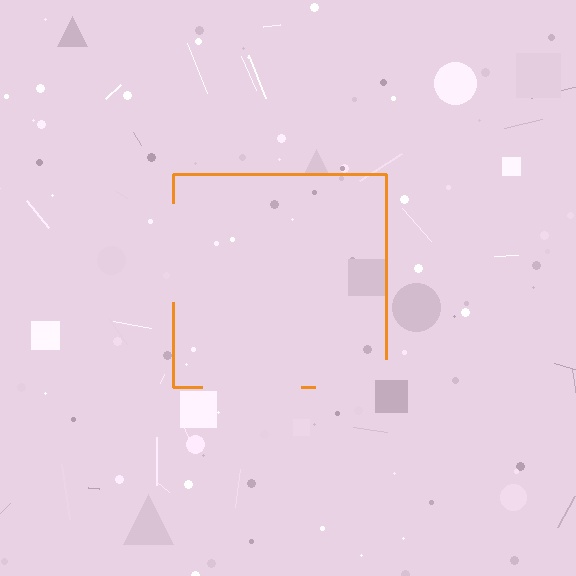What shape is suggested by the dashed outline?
The dashed outline suggests a square.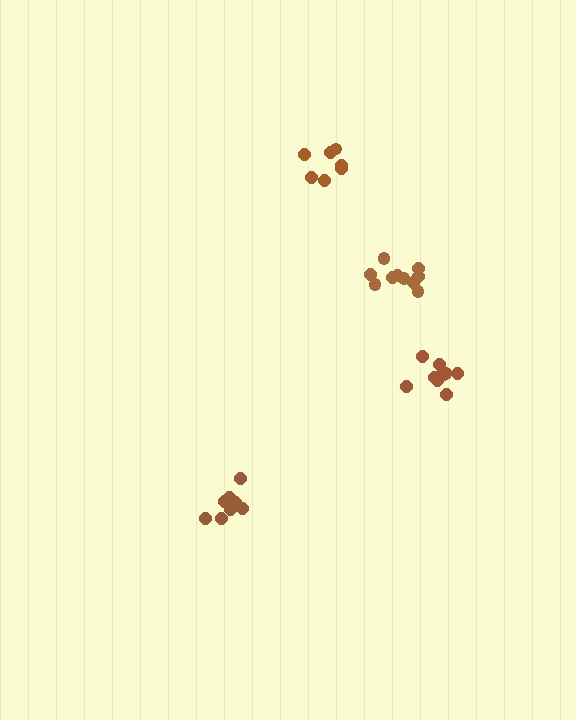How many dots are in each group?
Group 1: 7 dots, Group 2: 10 dots, Group 3: 9 dots, Group 4: 10 dots (36 total).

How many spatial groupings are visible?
There are 4 spatial groupings.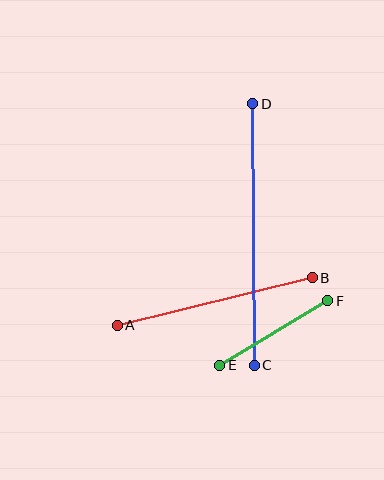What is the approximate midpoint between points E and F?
The midpoint is at approximately (274, 333) pixels.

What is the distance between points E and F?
The distance is approximately 126 pixels.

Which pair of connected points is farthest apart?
Points C and D are farthest apart.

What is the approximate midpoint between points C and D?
The midpoint is at approximately (254, 235) pixels.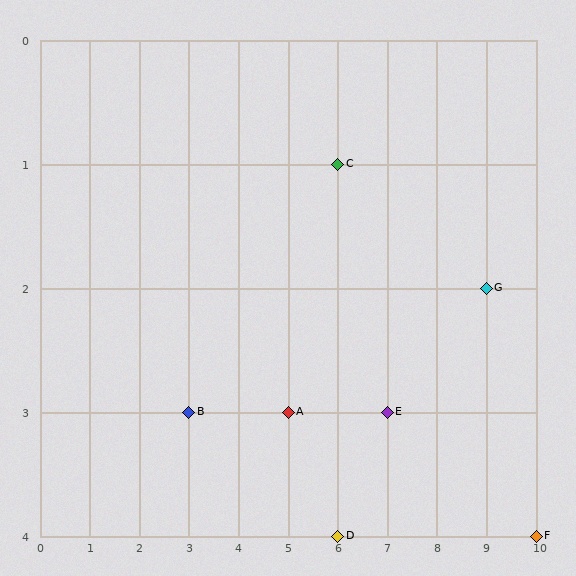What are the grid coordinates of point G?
Point G is at grid coordinates (9, 2).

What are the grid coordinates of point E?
Point E is at grid coordinates (7, 3).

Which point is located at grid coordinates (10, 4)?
Point F is at (10, 4).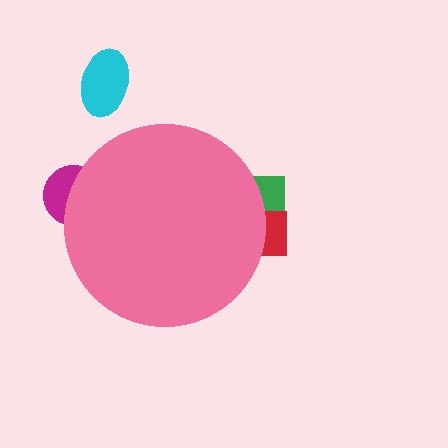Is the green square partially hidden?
Yes, the green square is partially hidden behind the pink circle.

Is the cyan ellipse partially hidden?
No, the cyan ellipse is fully visible.